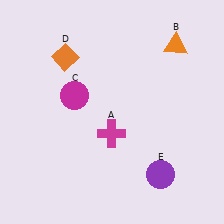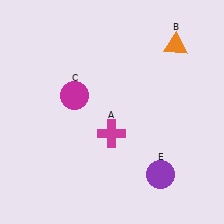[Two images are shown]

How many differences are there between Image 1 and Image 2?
There is 1 difference between the two images.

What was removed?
The orange diamond (D) was removed in Image 2.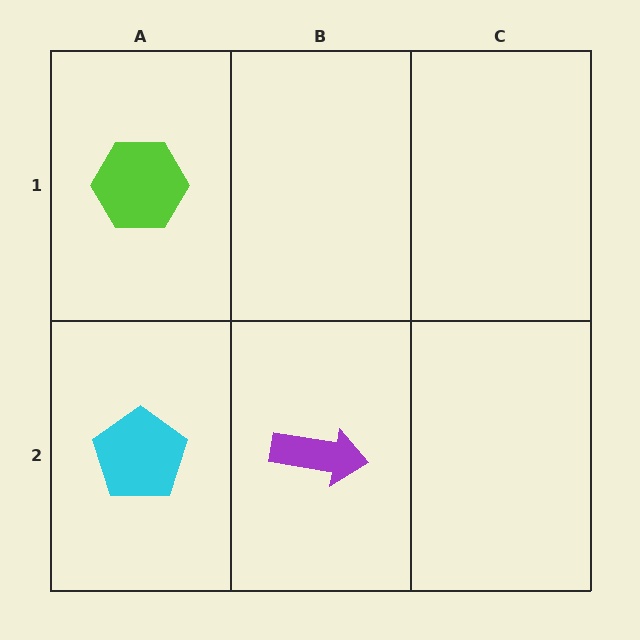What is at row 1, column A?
A lime hexagon.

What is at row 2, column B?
A purple arrow.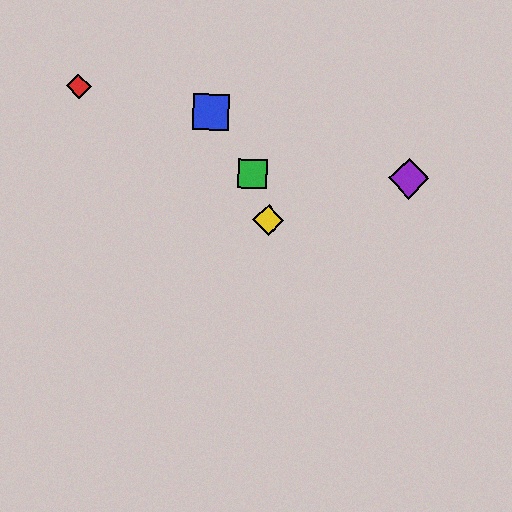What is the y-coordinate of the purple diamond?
The purple diamond is at y≈179.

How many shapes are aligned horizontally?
2 shapes (the green square, the purple diamond) are aligned horizontally.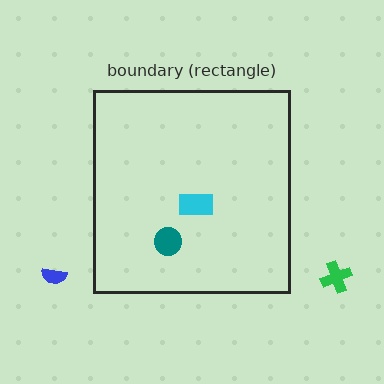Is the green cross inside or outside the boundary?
Outside.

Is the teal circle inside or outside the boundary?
Inside.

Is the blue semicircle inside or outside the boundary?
Outside.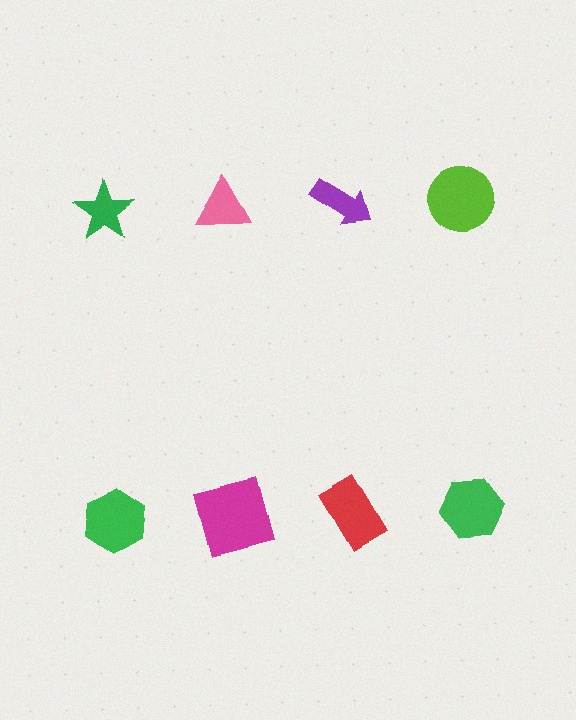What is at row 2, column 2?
A magenta square.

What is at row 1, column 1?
A green star.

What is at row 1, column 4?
A lime circle.